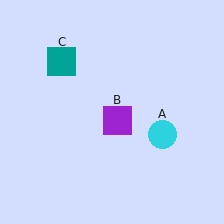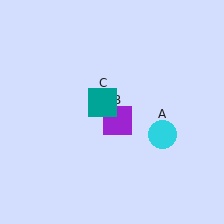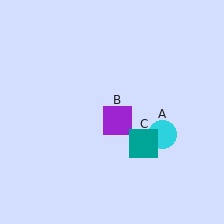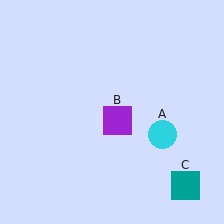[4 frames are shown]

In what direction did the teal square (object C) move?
The teal square (object C) moved down and to the right.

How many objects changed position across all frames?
1 object changed position: teal square (object C).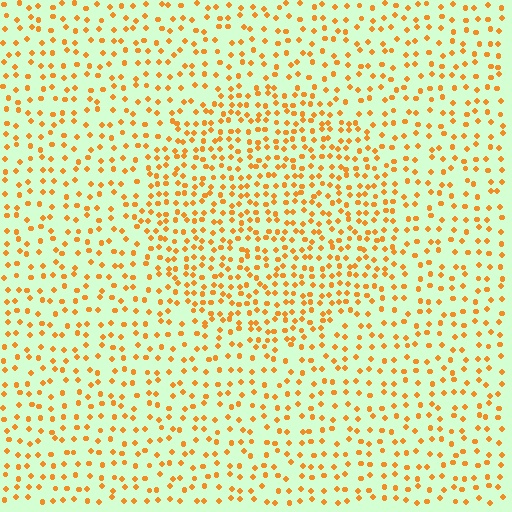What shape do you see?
I see a circle.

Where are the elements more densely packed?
The elements are more densely packed inside the circle boundary.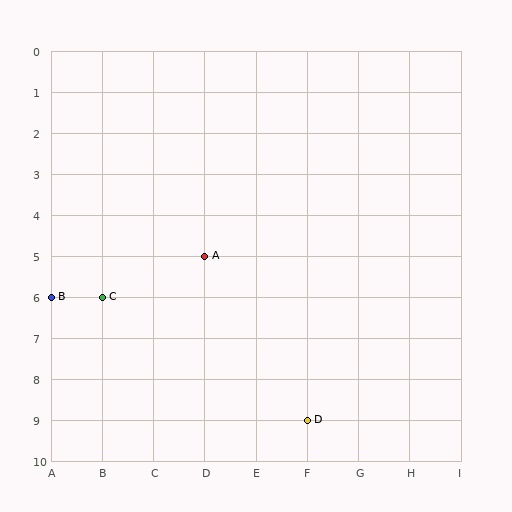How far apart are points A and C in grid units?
Points A and C are 2 columns and 1 row apart (about 2.2 grid units diagonally).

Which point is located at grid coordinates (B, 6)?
Point C is at (B, 6).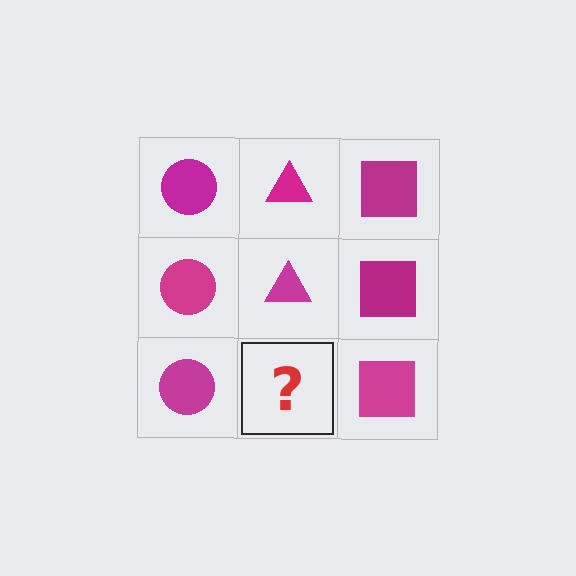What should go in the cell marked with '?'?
The missing cell should contain a magenta triangle.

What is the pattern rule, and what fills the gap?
The rule is that each column has a consistent shape. The gap should be filled with a magenta triangle.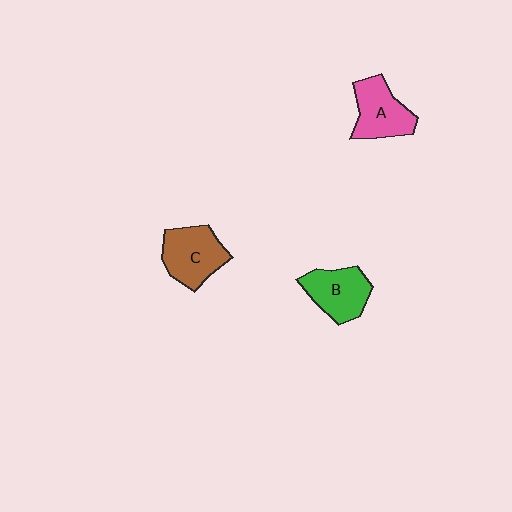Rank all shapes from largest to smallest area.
From largest to smallest: C (brown), A (pink), B (green).